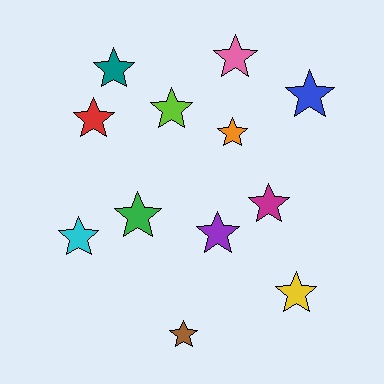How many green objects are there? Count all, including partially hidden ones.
There is 1 green object.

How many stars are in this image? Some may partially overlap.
There are 12 stars.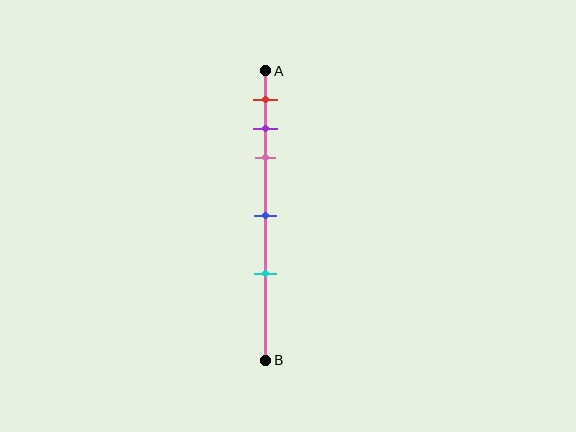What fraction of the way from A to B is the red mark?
The red mark is approximately 10% (0.1) of the way from A to B.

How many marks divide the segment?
There are 5 marks dividing the segment.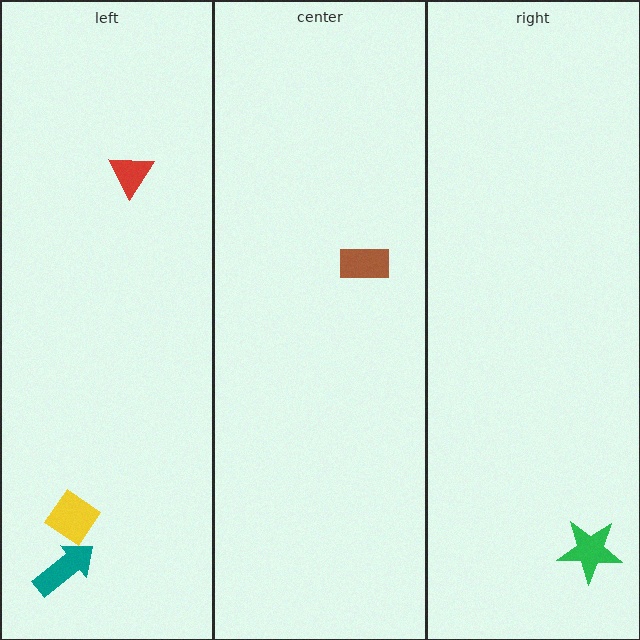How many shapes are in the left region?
3.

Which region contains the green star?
The right region.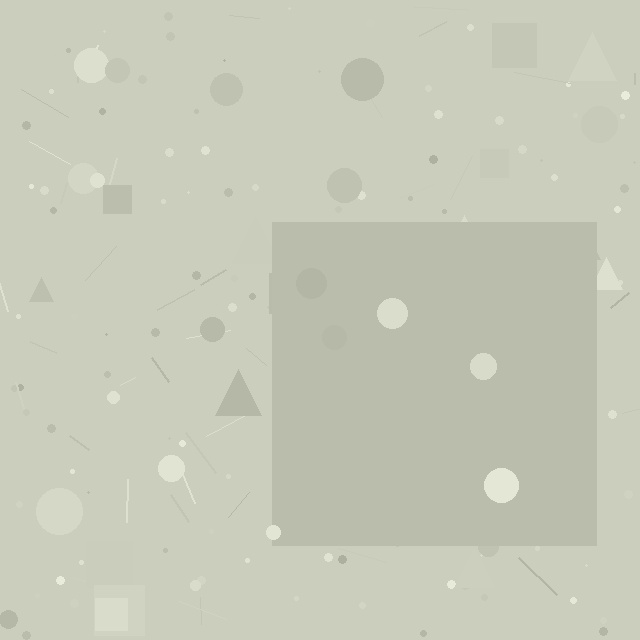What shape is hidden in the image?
A square is hidden in the image.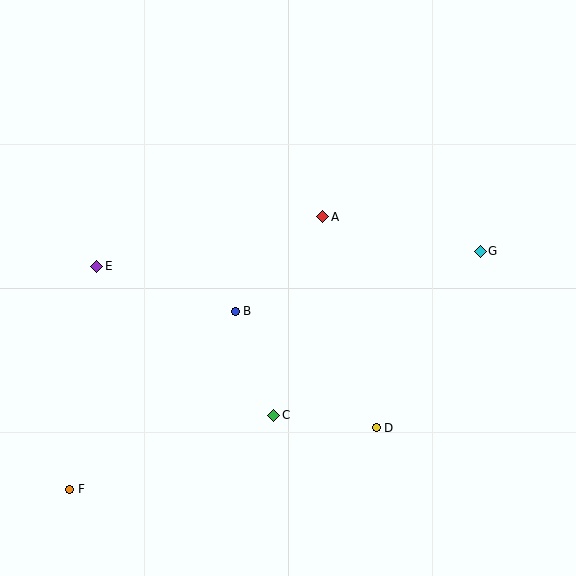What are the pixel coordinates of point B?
Point B is at (235, 311).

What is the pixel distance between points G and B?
The distance between G and B is 252 pixels.